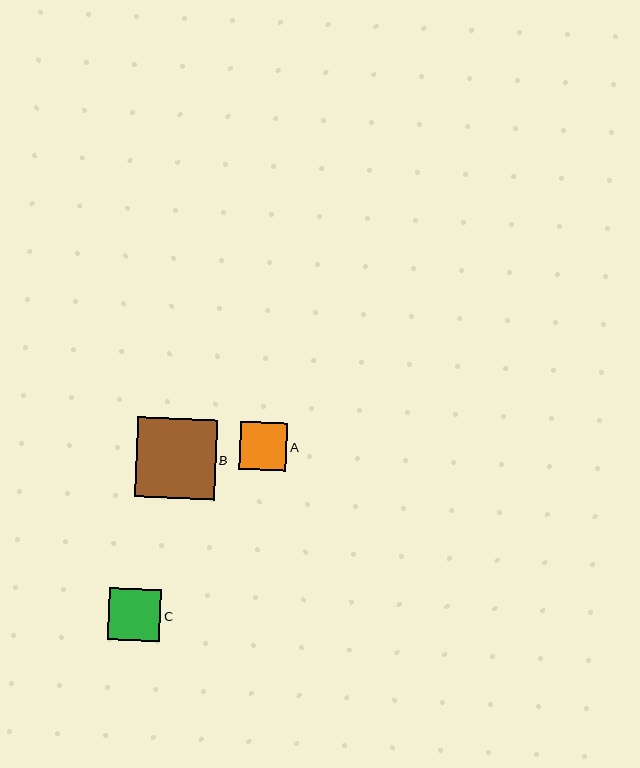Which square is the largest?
Square B is the largest with a size of approximately 80 pixels.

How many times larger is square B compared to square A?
Square B is approximately 1.7 times the size of square A.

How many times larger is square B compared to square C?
Square B is approximately 1.5 times the size of square C.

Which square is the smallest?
Square A is the smallest with a size of approximately 47 pixels.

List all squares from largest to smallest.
From largest to smallest: B, C, A.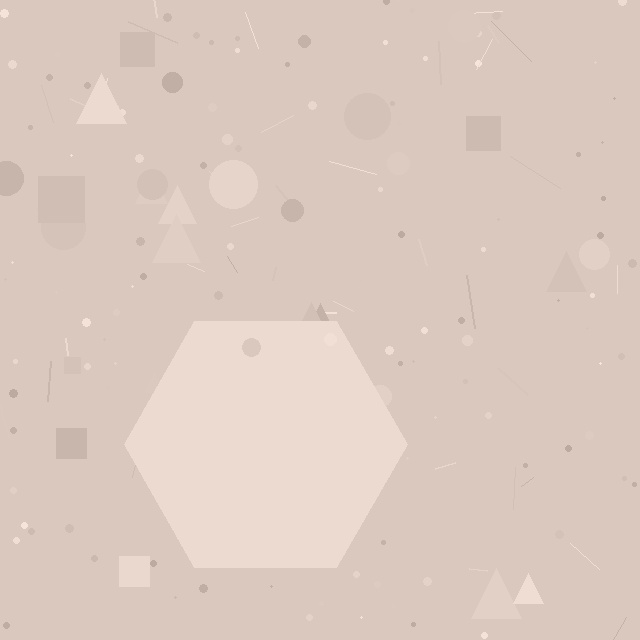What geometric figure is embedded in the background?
A hexagon is embedded in the background.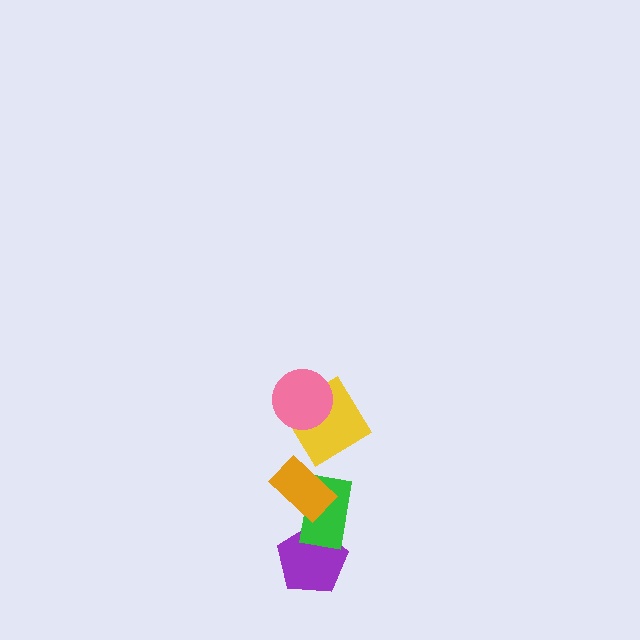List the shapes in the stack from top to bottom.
From top to bottom: the pink circle, the yellow diamond, the orange rectangle, the green rectangle, the purple pentagon.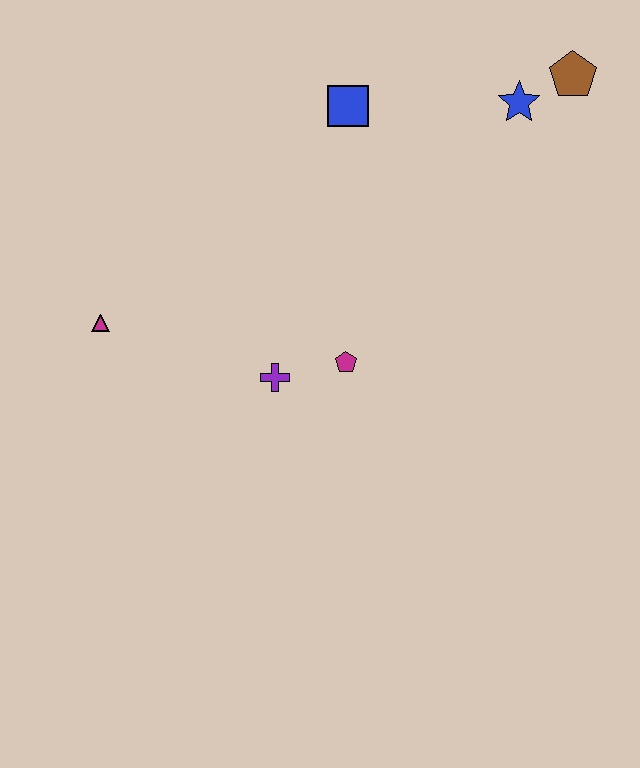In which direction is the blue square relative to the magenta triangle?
The blue square is to the right of the magenta triangle.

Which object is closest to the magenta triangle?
The purple cross is closest to the magenta triangle.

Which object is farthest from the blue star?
The magenta triangle is farthest from the blue star.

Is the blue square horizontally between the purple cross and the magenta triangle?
No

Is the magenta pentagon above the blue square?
No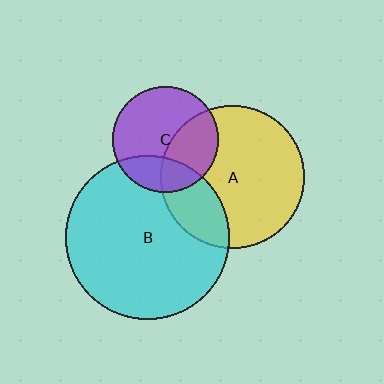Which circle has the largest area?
Circle B (cyan).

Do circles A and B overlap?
Yes.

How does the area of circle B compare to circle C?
Approximately 2.4 times.